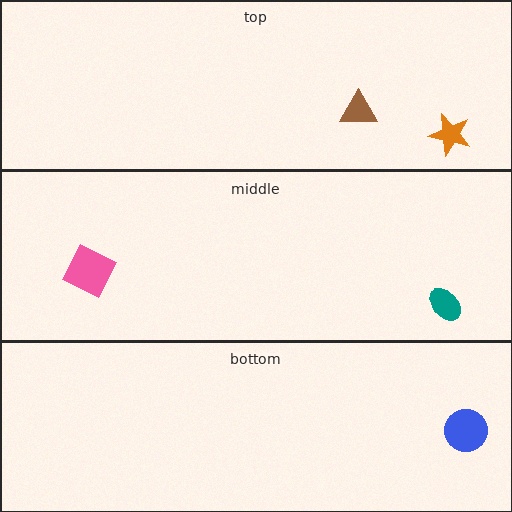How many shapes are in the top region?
2.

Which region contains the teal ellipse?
The middle region.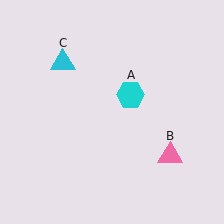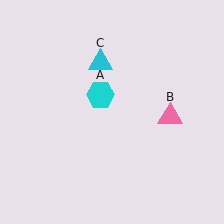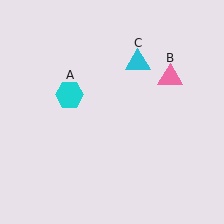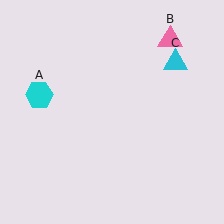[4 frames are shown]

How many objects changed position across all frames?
3 objects changed position: cyan hexagon (object A), pink triangle (object B), cyan triangle (object C).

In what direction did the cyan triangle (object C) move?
The cyan triangle (object C) moved right.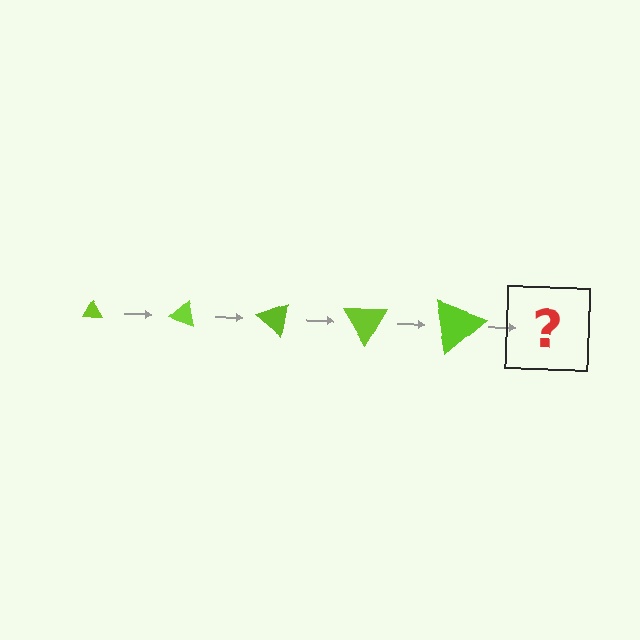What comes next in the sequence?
The next element should be a triangle, larger than the previous one and rotated 100 degrees from the start.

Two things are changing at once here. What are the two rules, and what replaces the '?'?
The two rules are that the triangle grows larger each step and it rotates 20 degrees each step. The '?' should be a triangle, larger than the previous one and rotated 100 degrees from the start.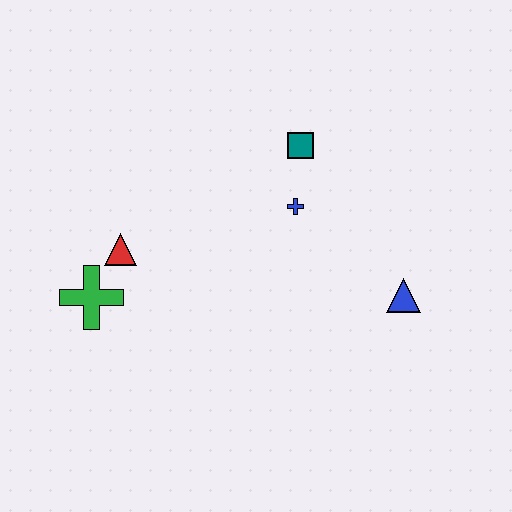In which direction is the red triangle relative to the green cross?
The red triangle is above the green cross.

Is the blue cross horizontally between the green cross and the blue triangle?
Yes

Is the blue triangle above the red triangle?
No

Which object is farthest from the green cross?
The blue triangle is farthest from the green cross.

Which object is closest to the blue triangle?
The blue cross is closest to the blue triangle.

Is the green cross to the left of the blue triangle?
Yes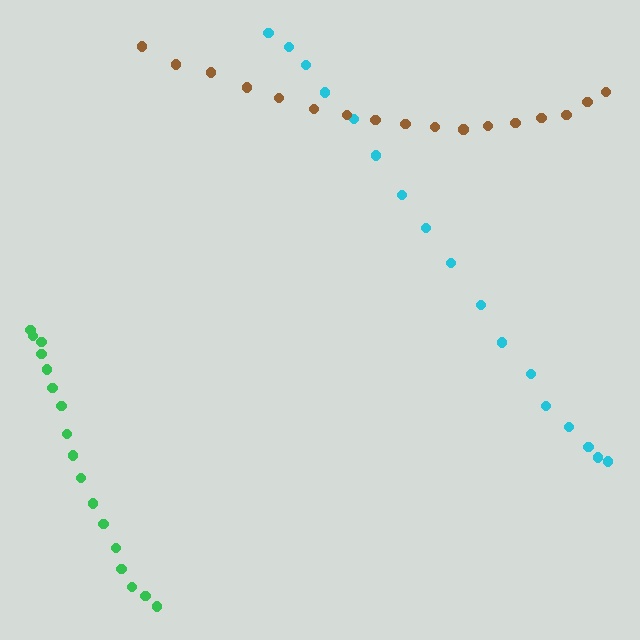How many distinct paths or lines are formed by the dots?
There are 3 distinct paths.